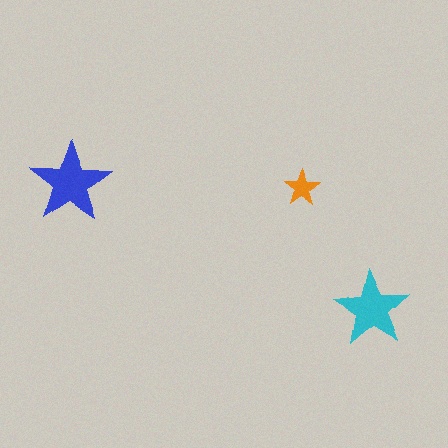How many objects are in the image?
There are 3 objects in the image.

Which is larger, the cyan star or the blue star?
The blue one.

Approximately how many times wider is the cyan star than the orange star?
About 2 times wider.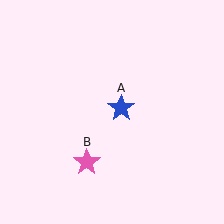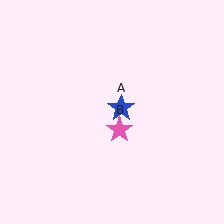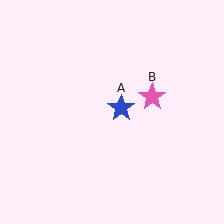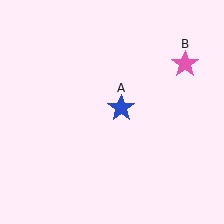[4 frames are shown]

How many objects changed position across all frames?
1 object changed position: pink star (object B).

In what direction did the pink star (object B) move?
The pink star (object B) moved up and to the right.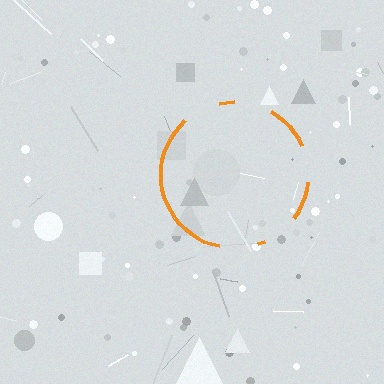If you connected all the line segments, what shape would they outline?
They would outline a circle.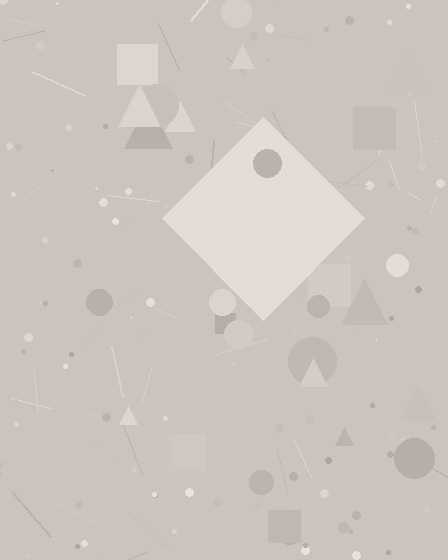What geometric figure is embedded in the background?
A diamond is embedded in the background.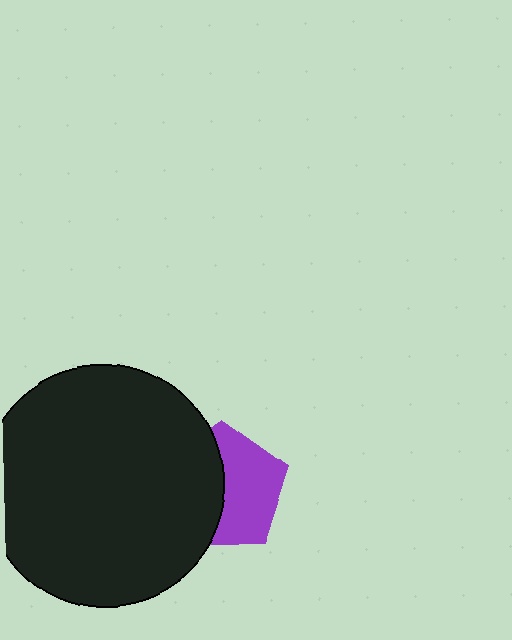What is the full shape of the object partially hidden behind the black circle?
The partially hidden object is a purple pentagon.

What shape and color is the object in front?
The object in front is a black circle.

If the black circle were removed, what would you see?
You would see the complete purple pentagon.